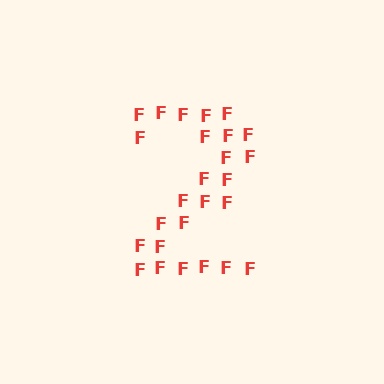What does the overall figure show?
The overall figure shows the digit 2.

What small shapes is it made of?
It is made of small letter F's.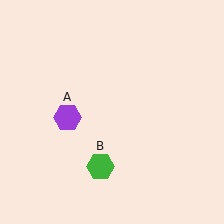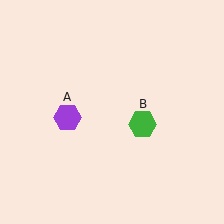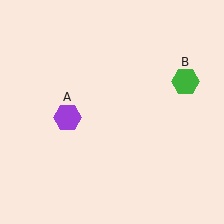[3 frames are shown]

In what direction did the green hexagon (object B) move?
The green hexagon (object B) moved up and to the right.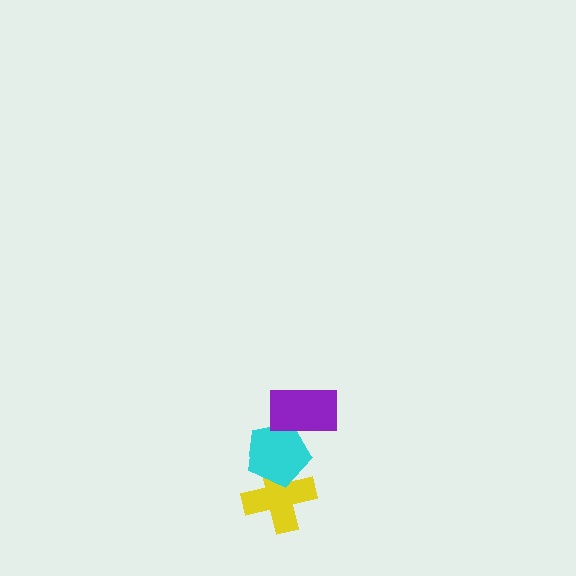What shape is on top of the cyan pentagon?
The purple rectangle is on top of the cyan pentagon.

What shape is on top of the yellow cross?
The cyan pentagon is on top of the yellow cross.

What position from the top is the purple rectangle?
The purple rectangle is 1st from the top.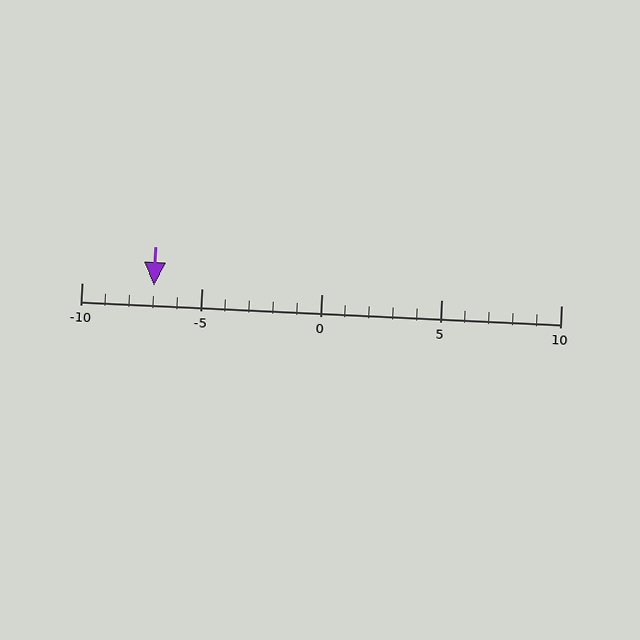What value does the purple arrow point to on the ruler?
The purple arrow points to approximately -7.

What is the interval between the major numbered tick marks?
The major tick marks are spaced 5 units apart.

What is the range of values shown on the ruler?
The ruler shows values from -10 to 10.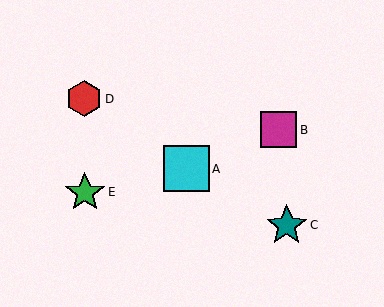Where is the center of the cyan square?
The center of the cyan square is at (186, 169).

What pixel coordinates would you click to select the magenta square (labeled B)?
Click at (279, 130) to select the magenta square B.